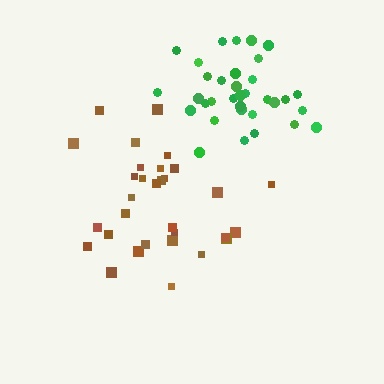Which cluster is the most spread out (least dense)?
Brown.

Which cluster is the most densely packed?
Green.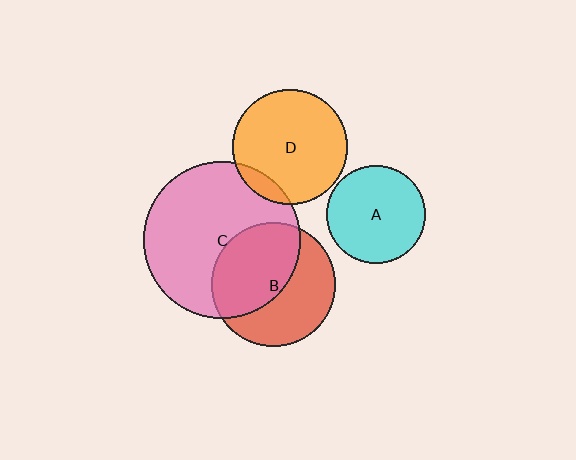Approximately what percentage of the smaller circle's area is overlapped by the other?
Approximately 10%.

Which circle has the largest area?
Circle C (pink).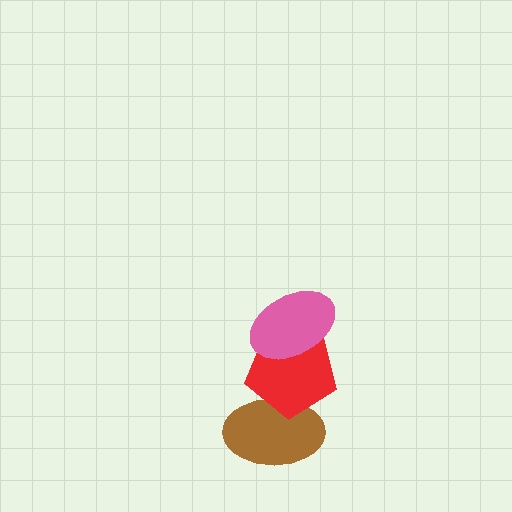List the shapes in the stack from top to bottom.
From top to bottom: the pink ellipse, the red pentagon, the brown ellipse.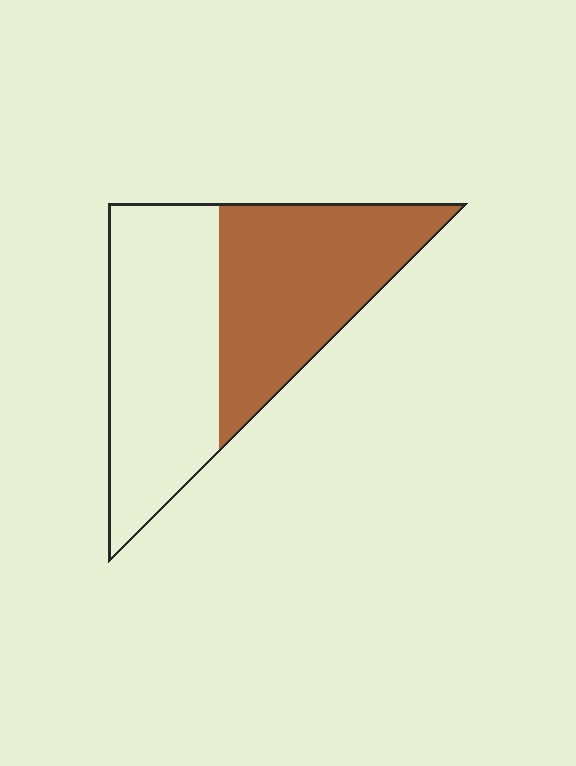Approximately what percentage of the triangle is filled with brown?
Approximately 50%.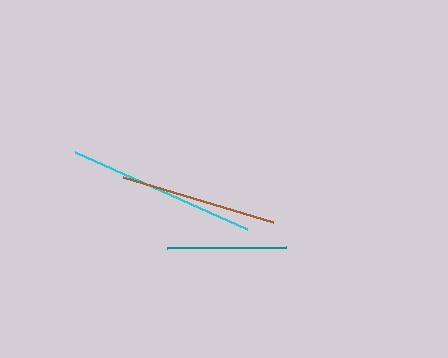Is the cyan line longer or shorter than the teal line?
The cyan line is longer than the teal line.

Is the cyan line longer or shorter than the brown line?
The cyan line is longer than the brown line.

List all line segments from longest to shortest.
From longest to shortest: cyan, brown, teal.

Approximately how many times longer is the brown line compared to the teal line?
The brown line is approximately 1.3 times the length of the teal line.